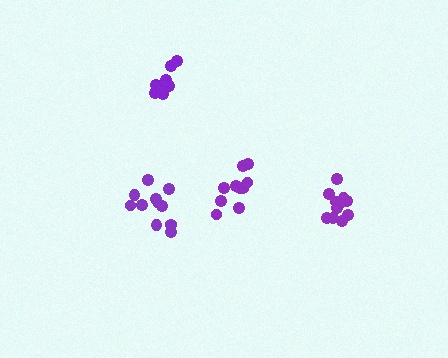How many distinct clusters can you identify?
There are 4 distinct clusters.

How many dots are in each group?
Group 1: 11 dots, Group 2: 11 dots, Group 3: 10 dots, Group 4: 10 dots (42 total).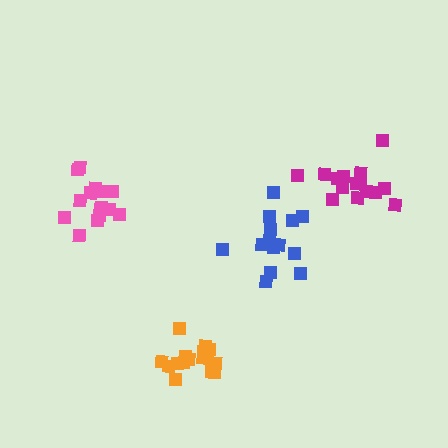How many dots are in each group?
Group 1: 14 dots, Group 2: 14 dots, Group 3: 15 dots, Group 4: 16 dots (59 total).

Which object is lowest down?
The orange cluster is bottommost.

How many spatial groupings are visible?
There are 4 spatial groupings.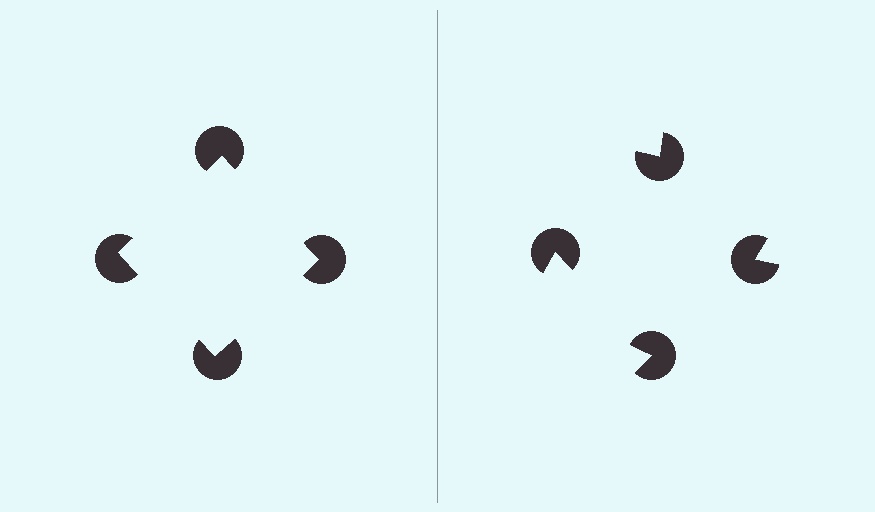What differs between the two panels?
The pac-man discs are positioned identically on both sides; only the wedge orientations differ. On the left they align to a square; on the right they are misaligned.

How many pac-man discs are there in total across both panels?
8 — 4 on each side.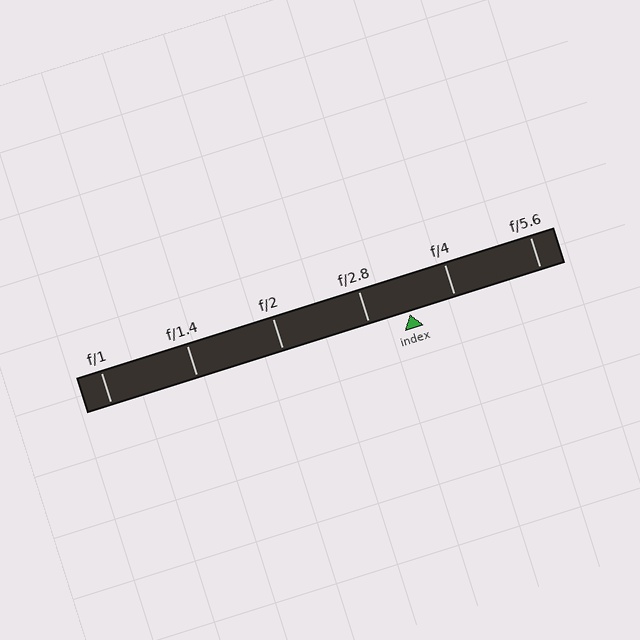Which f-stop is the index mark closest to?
The index mark is closest to f/2.8.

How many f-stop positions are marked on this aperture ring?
There are 6 f-stop positions marked.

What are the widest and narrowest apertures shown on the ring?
The widest aperture shown is f/1 and the narrowest is f/5.6.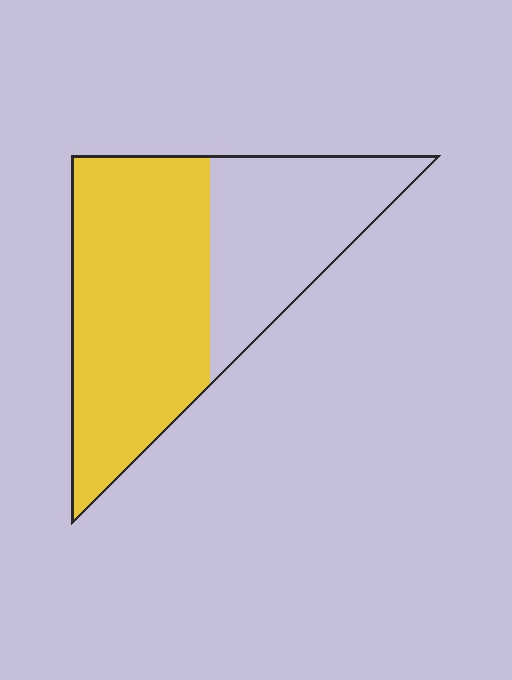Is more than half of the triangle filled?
Yes.